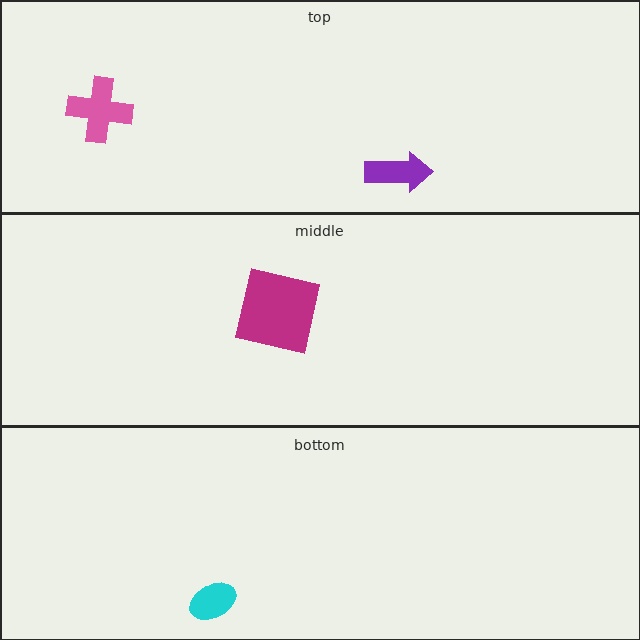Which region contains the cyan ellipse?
The bottom region.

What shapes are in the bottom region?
The cyan ellipse.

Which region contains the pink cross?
The top region.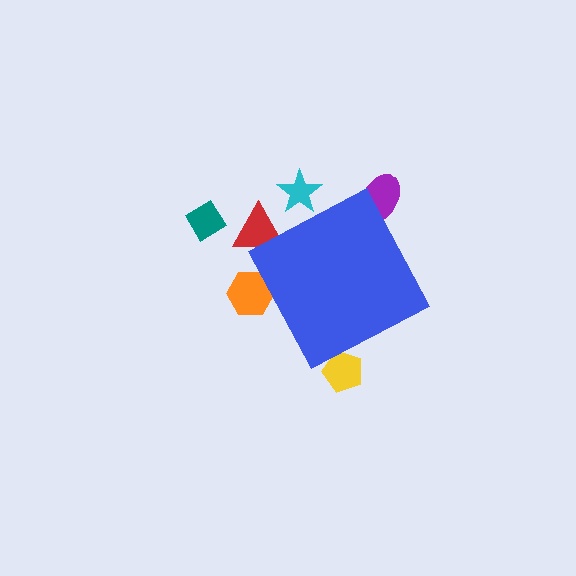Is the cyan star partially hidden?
Yes, the cyan star is partially hidden behind the blue diamond.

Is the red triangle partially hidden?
Yes, the red triangle is partially hidden behind the blue diamond.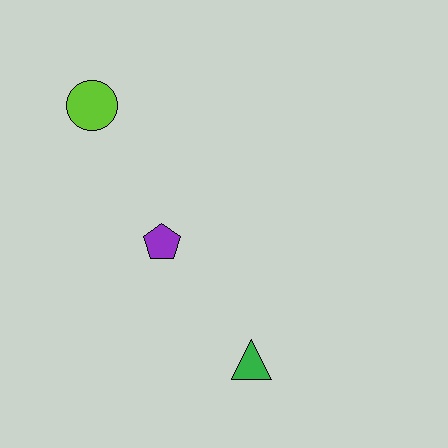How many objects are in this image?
There are 3 objects.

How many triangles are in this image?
There is 1 triangle.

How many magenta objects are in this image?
There are no magenta objects.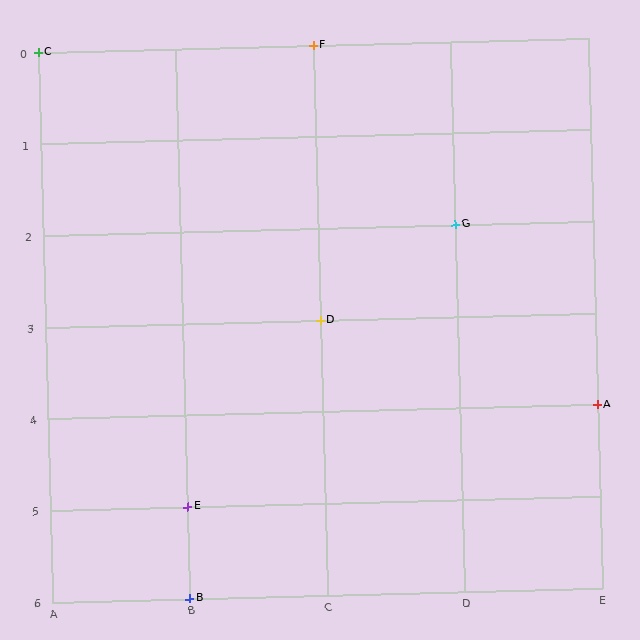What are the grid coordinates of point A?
Point A is at grid coordinates (E, 4).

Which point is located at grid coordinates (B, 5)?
Point E is at (B, 5).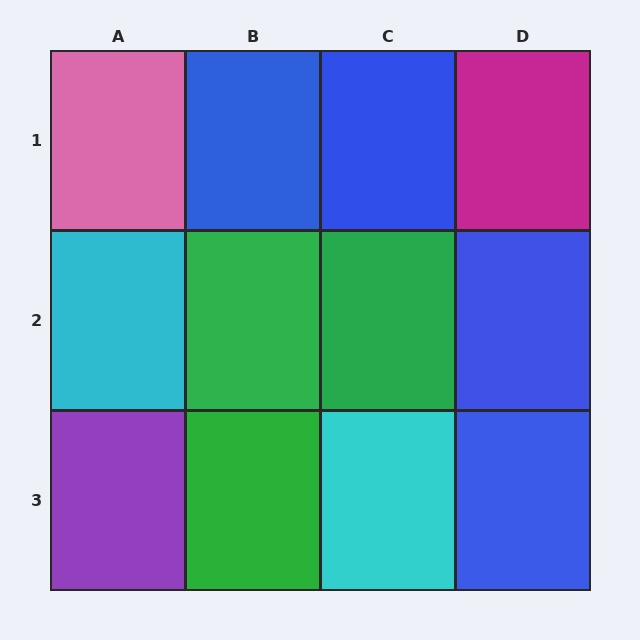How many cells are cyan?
2 cells are cyan.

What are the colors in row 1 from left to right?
Pink, blue, blue, magenta.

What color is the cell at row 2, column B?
Green.